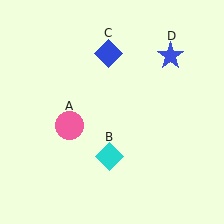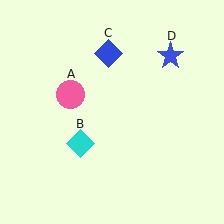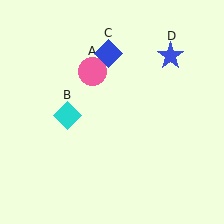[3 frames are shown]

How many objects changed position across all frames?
2 objects changed position: pink circle (object A), cyan diamond (object B).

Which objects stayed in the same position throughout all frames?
Blue diamond (object C) and blue star (object D) remained stationary.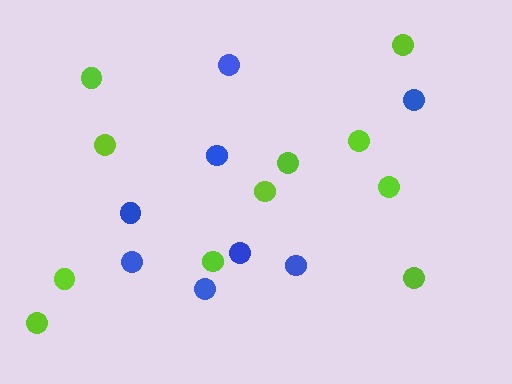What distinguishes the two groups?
There are 2 groups: one group of blue circles (8) and one group of lime circles (11).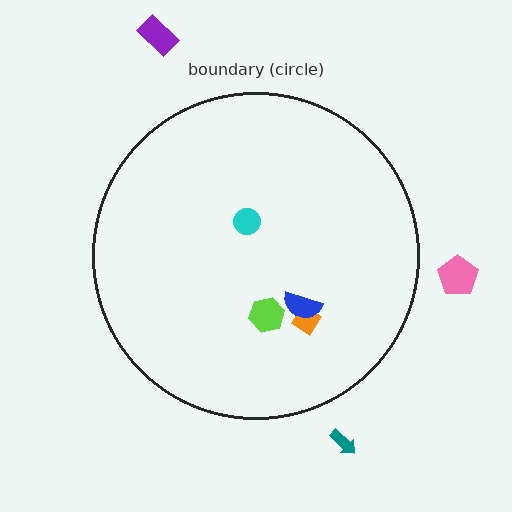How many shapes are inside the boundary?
4 inside, 3 outside.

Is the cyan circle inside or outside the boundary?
Inside.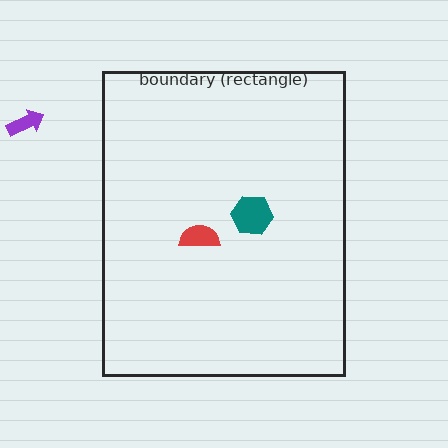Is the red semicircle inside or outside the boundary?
Inside.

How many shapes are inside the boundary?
2 inside, 1 outside.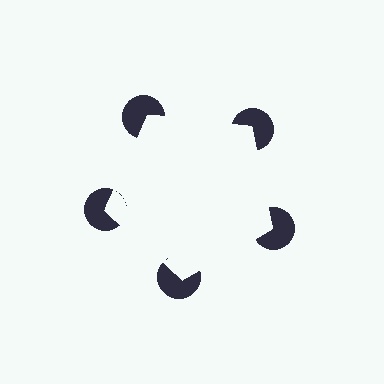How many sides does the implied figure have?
5 sides.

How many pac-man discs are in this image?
There are 5 — one at each vertex of the illusory pentagon.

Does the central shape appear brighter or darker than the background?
It typically appears slightly brighter than the background, even though no actual brightness change is drawn.